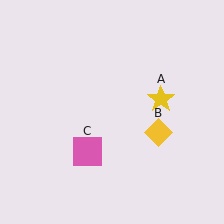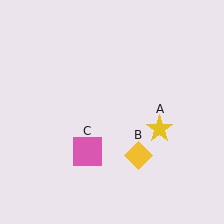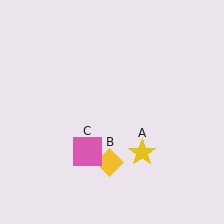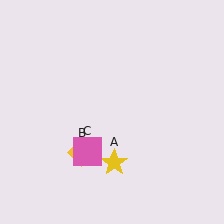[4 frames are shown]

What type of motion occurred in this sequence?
The yellow star (object A), yellow diamond (object B) rotated clockwise around the center of the scene.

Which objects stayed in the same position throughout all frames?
Pink square (object C) remained stationary.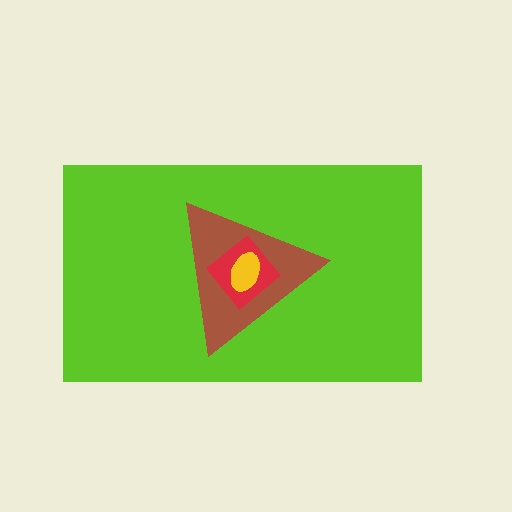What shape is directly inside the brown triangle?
The red diamond.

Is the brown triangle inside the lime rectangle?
Yes.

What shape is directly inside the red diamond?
The yellow ellipse.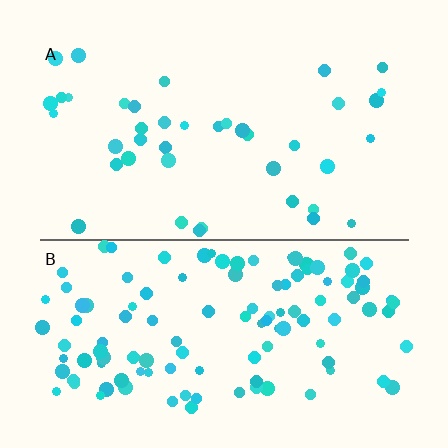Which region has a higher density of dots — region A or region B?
B (the bottom).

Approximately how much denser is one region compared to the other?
Approximately 2.9× — region B over region A.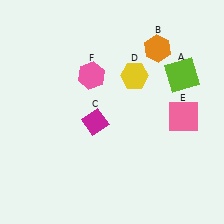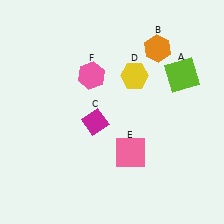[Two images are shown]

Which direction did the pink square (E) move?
The pink square (E) moved left.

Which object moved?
The pink square (E) moved left.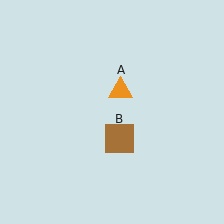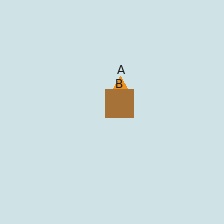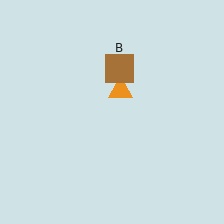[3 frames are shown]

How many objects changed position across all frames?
1 object changed position: brown square (object B).